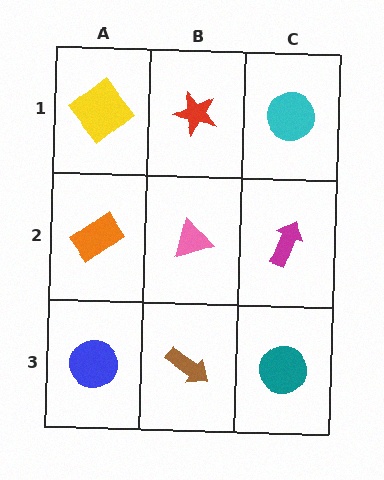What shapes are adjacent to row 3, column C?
A magenta arrow (row 2, column C), a brown arrow (row 3, column B).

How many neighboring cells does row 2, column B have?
4.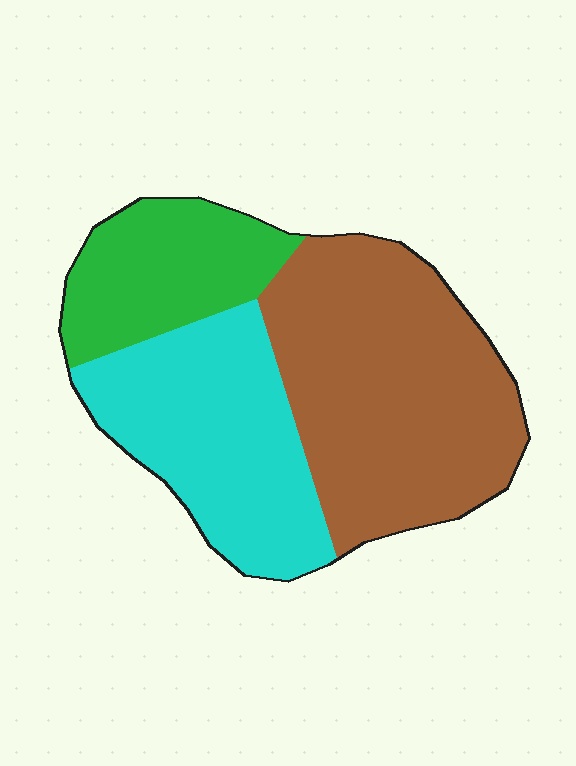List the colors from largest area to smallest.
From largest to smallest: brown, cyan, green.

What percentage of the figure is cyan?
Cyan covers roughly 35% of the figure.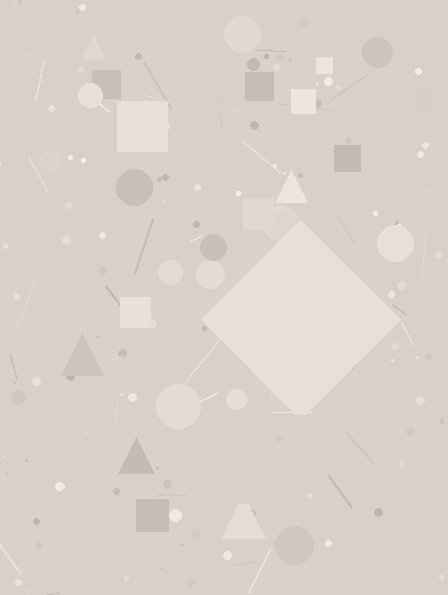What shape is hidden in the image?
A diamond is hidden in the image.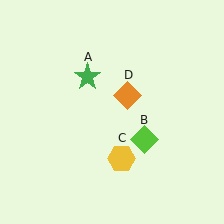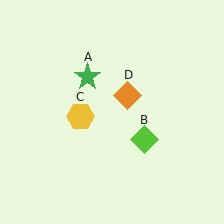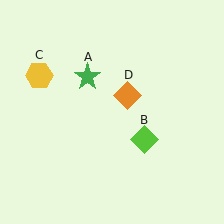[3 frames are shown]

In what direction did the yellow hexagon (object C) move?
The yellow hexagon (object C) moved up and to the left.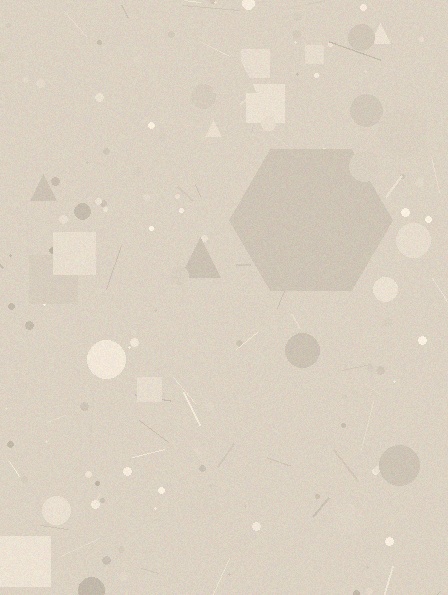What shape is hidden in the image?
A hexagon is hidden in the image.